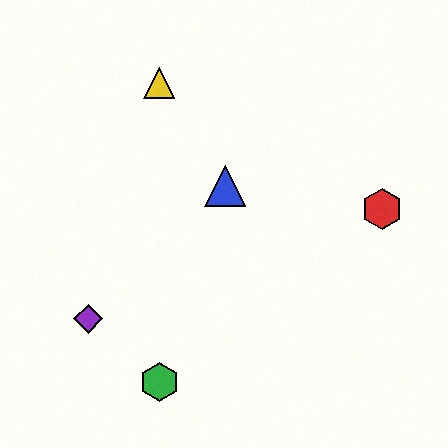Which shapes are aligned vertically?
The green hexagon, the yellow triangle are aligned vertically.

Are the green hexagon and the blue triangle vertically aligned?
No, the green hexagon is at x≈159 and the blue triangle is at x≈225.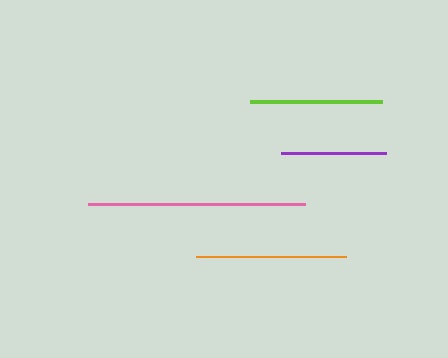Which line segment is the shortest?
The purple line is the shortest at approximately 105 pixels.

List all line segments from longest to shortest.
From longest to shortest: pink, orange, lime, purple.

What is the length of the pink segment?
The pink segment is approximately 217 pixels long.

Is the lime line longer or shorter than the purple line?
The lime line is longer than the purple line.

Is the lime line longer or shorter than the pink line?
The pink line is longer than the lime line.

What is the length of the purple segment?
The purple segment is approximately 105 pixels long.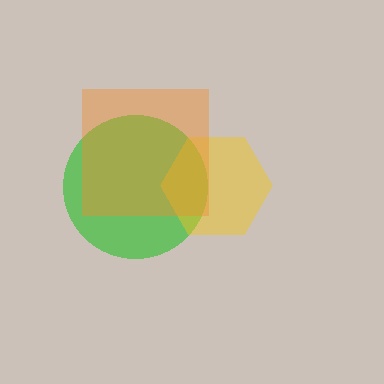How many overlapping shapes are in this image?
There are 3 overlapping shapes in the image.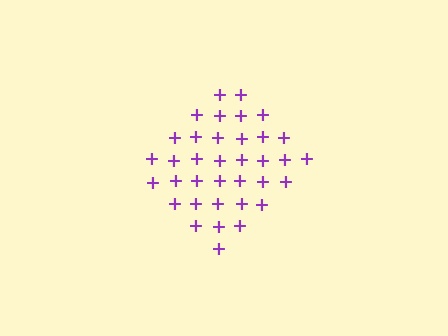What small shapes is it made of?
It is made of small plus signs.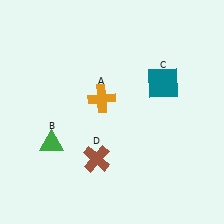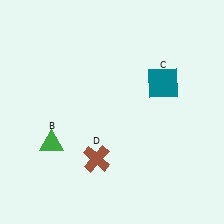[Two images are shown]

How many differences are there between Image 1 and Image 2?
There is 1 difference between the two images.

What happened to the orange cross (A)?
The orange cross (A) was removed in Image 2. It was in the top-left area of Image 1.